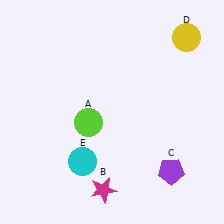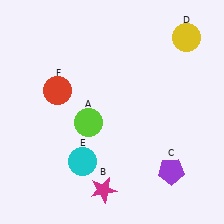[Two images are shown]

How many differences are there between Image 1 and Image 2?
There is 1 difference between the two images.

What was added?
A red circle (F) was added in Image 2.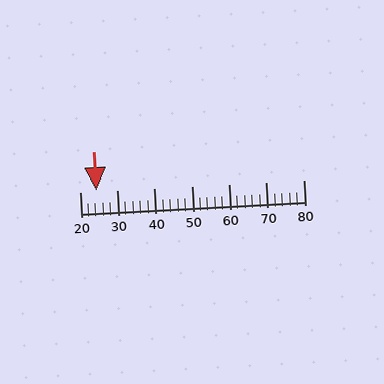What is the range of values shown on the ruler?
The ruler shows values from 20 to 80.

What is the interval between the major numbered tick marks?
The major tick marks are spaced 10 units apart.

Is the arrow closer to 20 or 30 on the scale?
The arrow is closer to 20.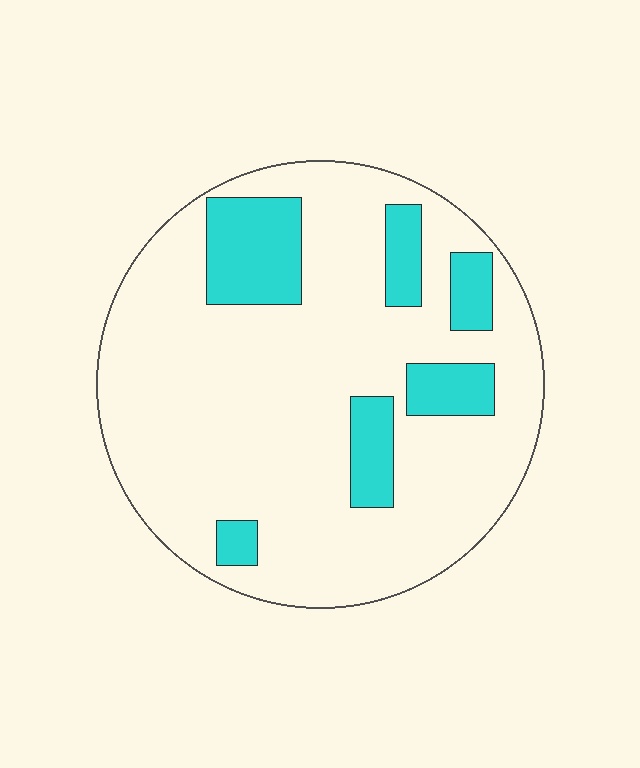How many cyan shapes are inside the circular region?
6.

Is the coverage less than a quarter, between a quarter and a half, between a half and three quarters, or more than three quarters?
Less than a quarter.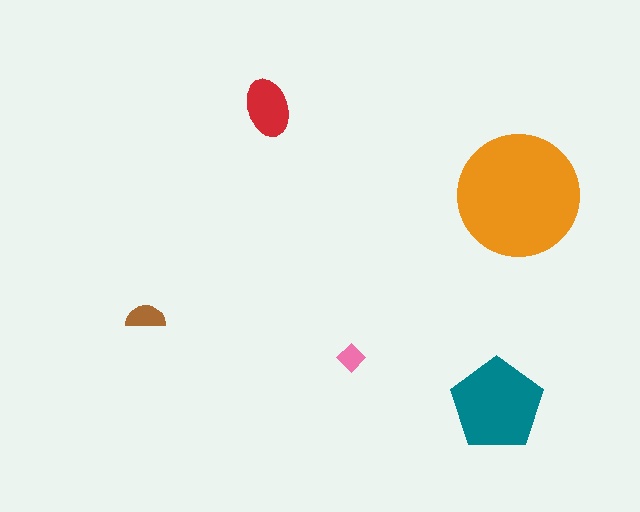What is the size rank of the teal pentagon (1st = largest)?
2nd.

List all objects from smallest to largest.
The pink diamond, the brown semicircle, the red ellipse, the teal pentagon, the orange circle.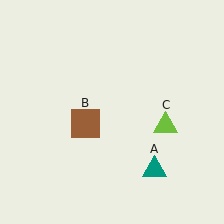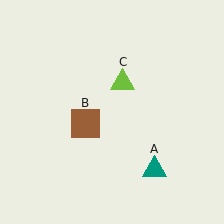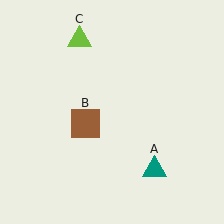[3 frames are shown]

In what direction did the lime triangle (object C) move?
The lime triangle (object C) moved up and to the left.